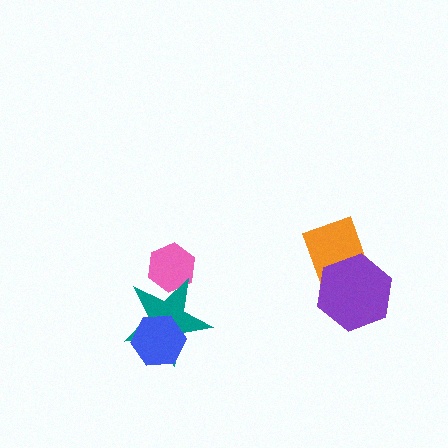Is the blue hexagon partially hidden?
No, no other shape covers it.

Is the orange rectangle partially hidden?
Yes, it is partially covered by another shape.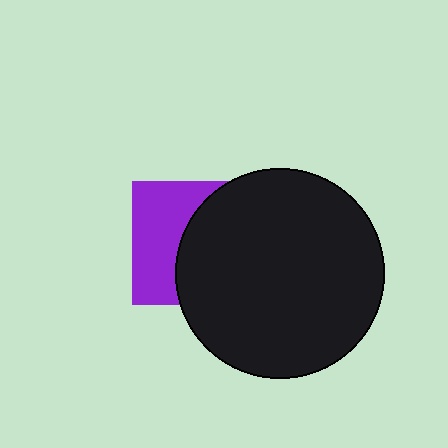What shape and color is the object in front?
The object in front is a black circle.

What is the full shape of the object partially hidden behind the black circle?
The partially hidden object is a purple square.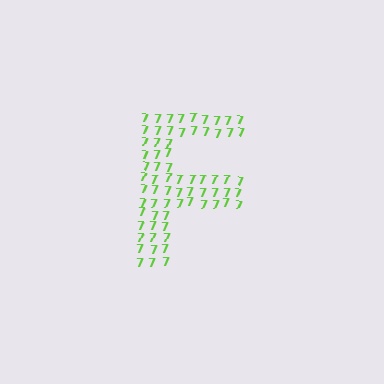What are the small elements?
The small elements are digit 7's.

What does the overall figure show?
The overall figure shows the letter F.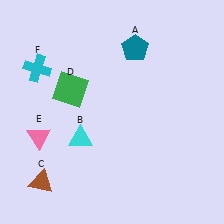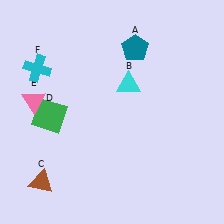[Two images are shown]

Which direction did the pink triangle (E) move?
The pink triangle (E) moved up.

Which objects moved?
The objects that moved are: the cyan triangle (B), the green square (D), the pink triangle (E).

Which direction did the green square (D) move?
The green square (D) moved down.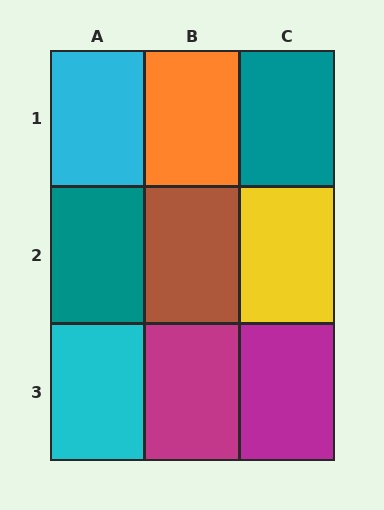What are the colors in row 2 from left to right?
Teal, brown, yellow.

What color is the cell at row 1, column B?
Orange.